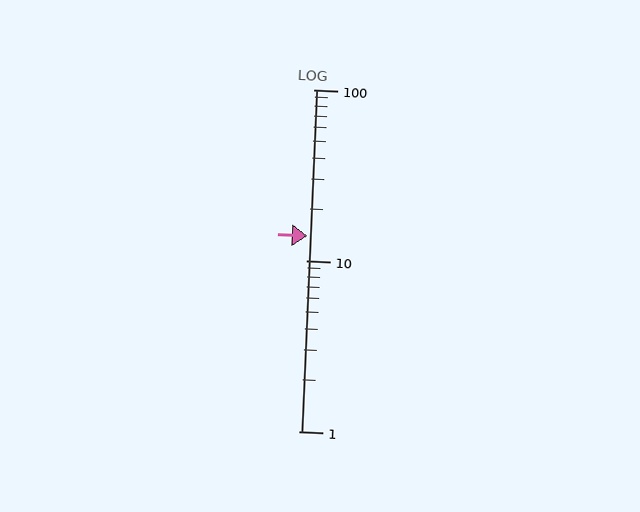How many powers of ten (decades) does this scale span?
The scale spans 2 decades, from 1 to 100.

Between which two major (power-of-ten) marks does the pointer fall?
The pointer is between 10 and 100.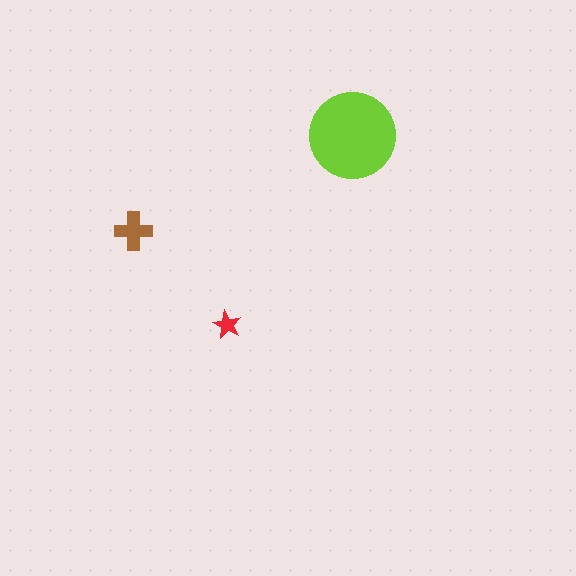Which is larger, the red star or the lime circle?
The lime circle.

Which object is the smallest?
The red star.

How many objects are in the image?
There are 3 objects in the image.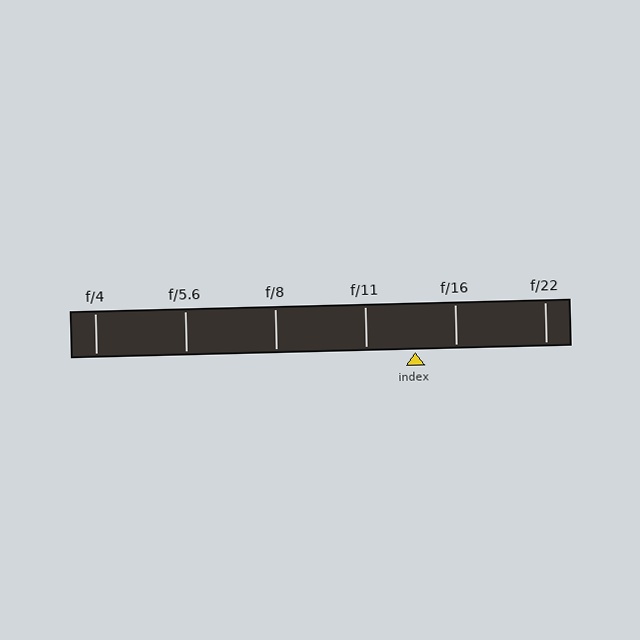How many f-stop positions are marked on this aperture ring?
There are 6 f-stop positions marked.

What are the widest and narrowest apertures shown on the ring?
The widest aperture shown is f/4 and the narrowest is f/22.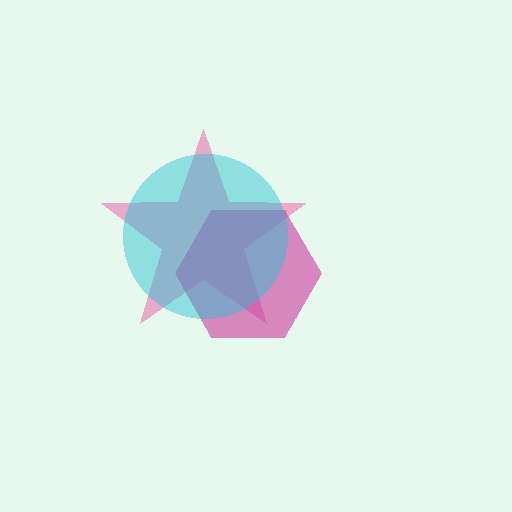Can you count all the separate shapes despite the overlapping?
Yes, there are 3 separate shapes.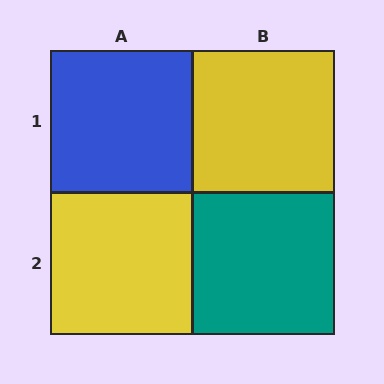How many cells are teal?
1 cell is teal.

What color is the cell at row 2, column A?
Yellow.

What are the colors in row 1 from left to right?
Blue, yellow.